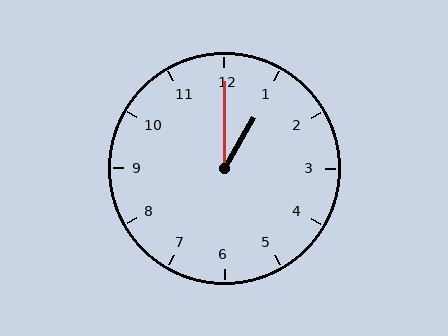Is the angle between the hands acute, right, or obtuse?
It is acute.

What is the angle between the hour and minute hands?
Approximately 30 degrees.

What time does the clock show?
1:00.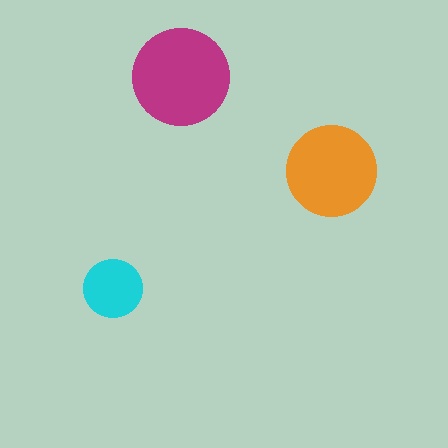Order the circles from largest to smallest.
the magenta one, the orange one, the cyan one.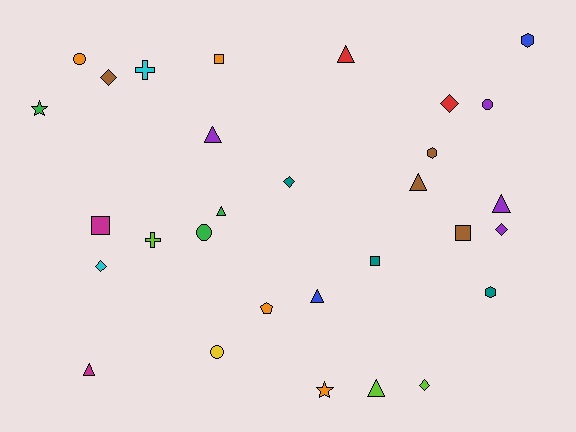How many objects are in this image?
There are 30 objects.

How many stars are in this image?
There are 2 stars.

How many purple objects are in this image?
There are 4 purple objects.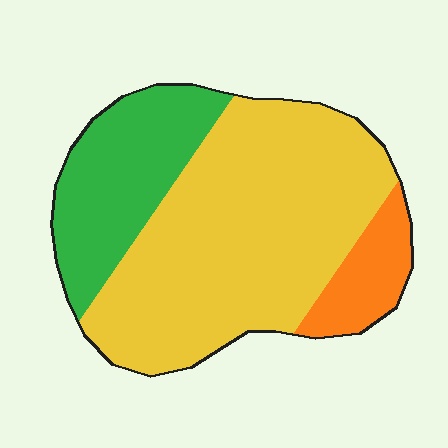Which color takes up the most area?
Yellow, at roughly 65%.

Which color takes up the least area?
Orange, at roughly 10%.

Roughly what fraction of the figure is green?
Green takes up about one quarter (1/4) of the figure.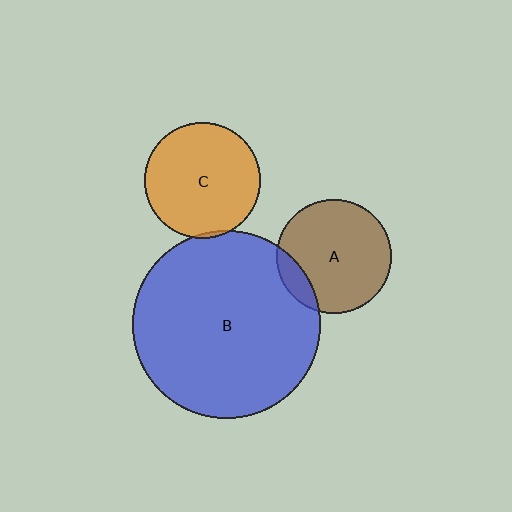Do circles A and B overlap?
Yes.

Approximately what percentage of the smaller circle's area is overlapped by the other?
Approximately 15%.